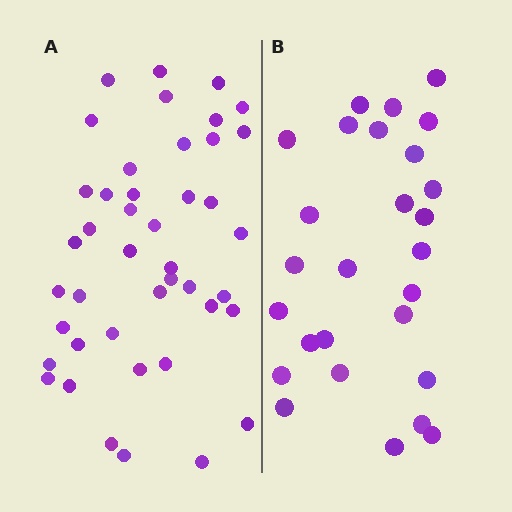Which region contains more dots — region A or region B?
Region A (the left region) has more dots.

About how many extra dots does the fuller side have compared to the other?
Region A has approximately 15 more dots than region B.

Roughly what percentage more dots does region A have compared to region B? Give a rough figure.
About 60% more.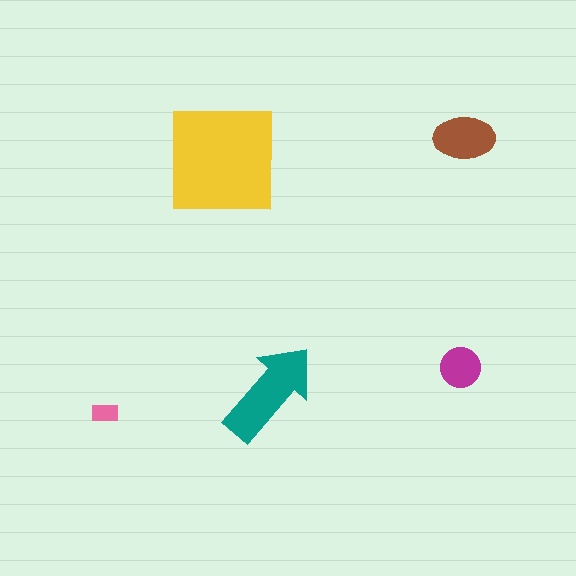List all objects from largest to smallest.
The yellow square, the teal arrow, the brown ellipse, the magenta circle, the pink rectangle.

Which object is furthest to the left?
The pink rectangle is leftmost.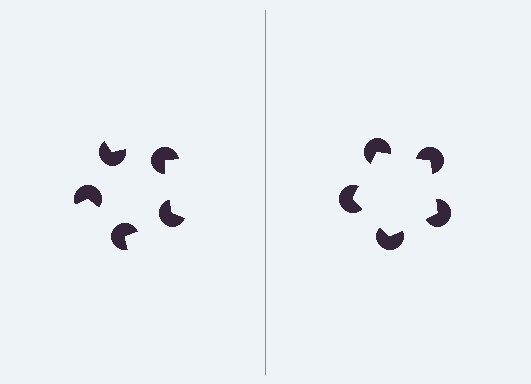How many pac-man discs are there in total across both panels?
10 — 5 on each side.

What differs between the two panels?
The pac-man discs are positioned identically on both sides; only the wedge orientations differ. On the right they align to a pentagon; on the left they are misaligned.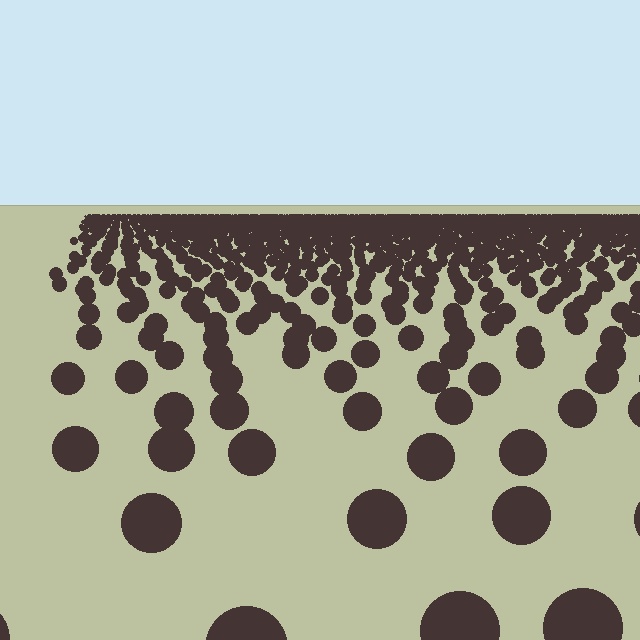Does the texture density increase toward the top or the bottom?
Density increases toward the top.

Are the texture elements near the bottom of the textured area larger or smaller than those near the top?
Larger. Near the bottom, elements are closer to the viewer and appear at a bigger on-screen size.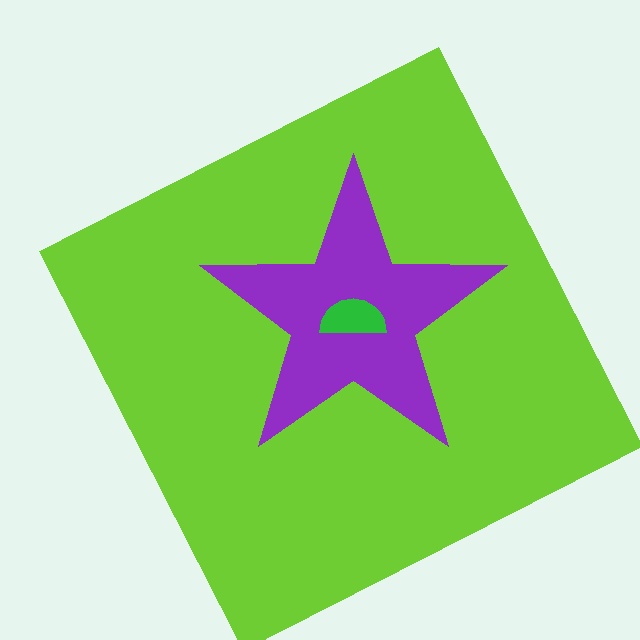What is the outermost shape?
The lime square.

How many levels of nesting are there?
3.